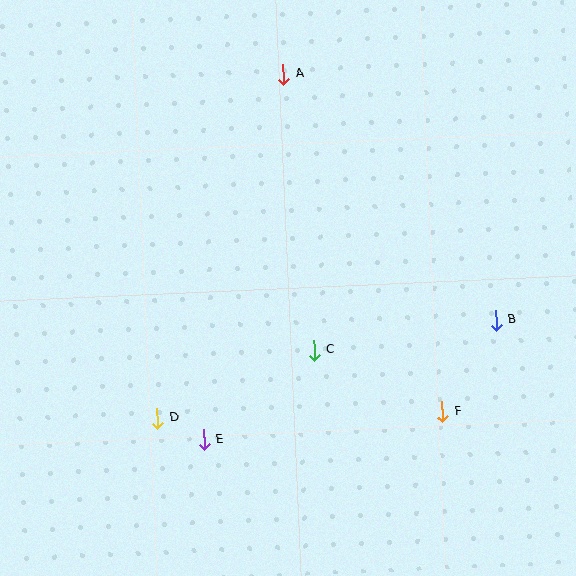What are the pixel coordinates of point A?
Point A is at (283, 74).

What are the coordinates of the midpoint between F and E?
The midpoint between F and E is at (323, 426).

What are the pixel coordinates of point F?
Point F is at (442, 412).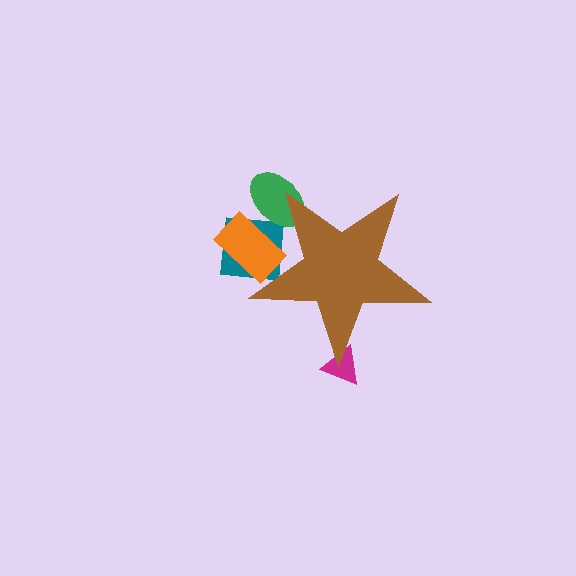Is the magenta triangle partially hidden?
Yes, the magenta triangle is partially hidden behind the brown star.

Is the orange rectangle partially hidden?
Yes, the orange rectangle is partially hidden behind the brown star.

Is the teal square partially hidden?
Yes, the teal square is partially hidden behind the brown star.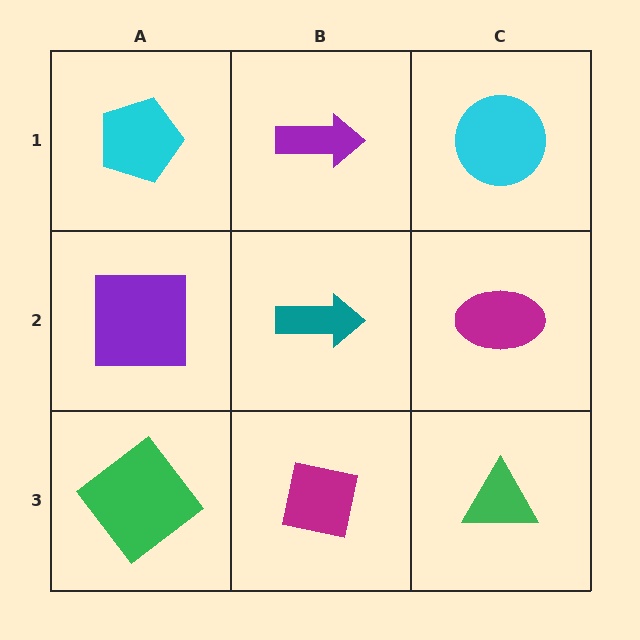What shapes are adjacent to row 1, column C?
A magenta ellipse (row 2, column C), a purple arrow (row 1, column B).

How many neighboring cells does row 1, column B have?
3.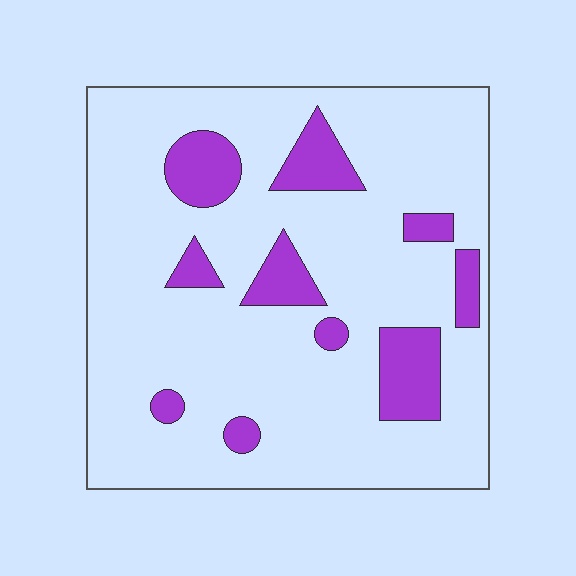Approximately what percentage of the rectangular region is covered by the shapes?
Approximately 15%.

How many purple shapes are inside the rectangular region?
10.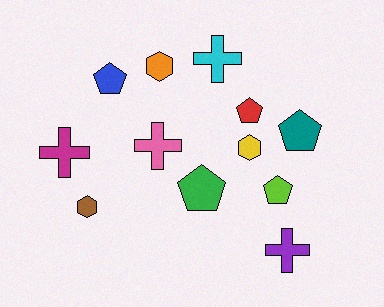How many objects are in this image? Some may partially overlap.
There are 12 objects.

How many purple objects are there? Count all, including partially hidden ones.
There is 1 purple object.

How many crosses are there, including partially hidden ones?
There are 4 crosses.